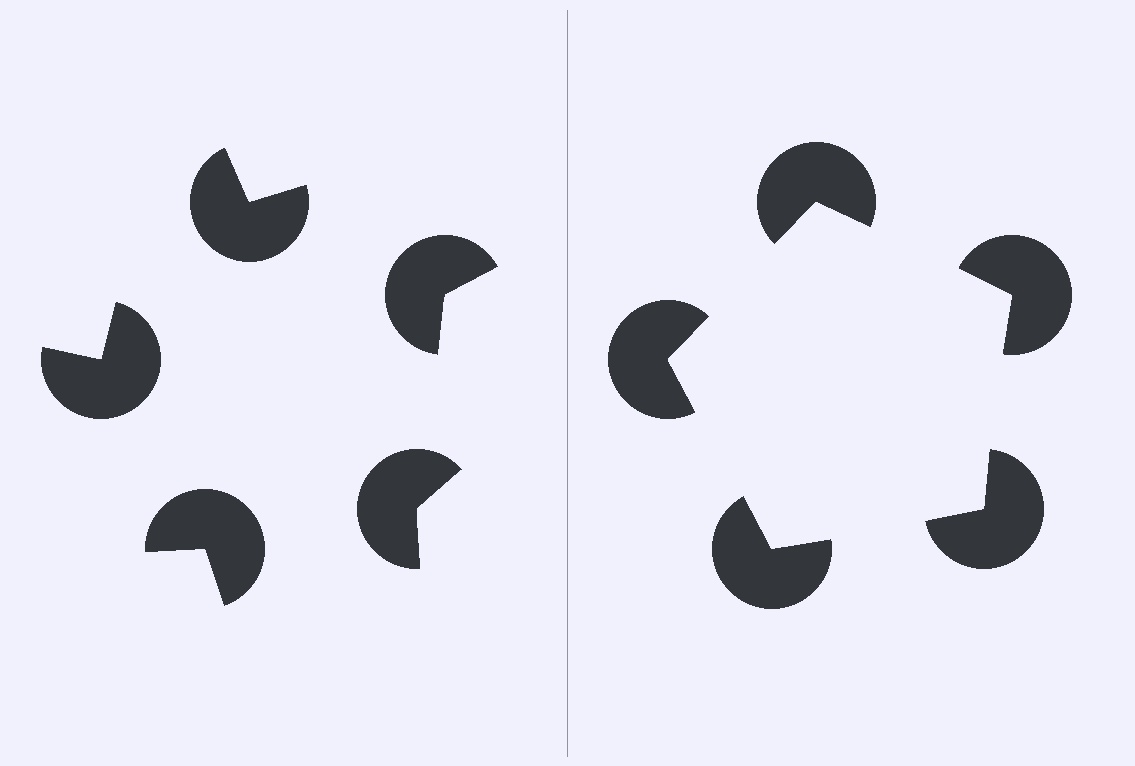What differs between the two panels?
The pac-man discs are positioned identically on both sides; only the wedge orientations differ. On the right they align to a pentagon; on the left they are misaligned.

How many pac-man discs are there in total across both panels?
10 — 5 on each side.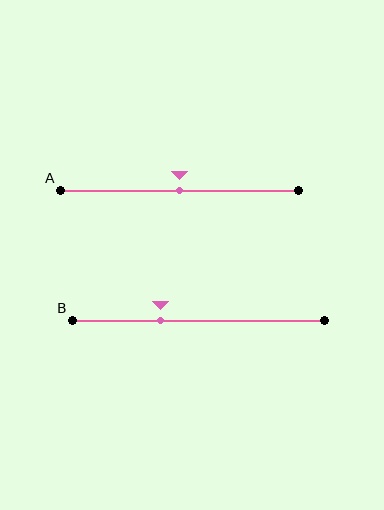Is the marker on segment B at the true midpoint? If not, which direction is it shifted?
No, the marker on segment B is shifted to the left by about 15% of the segment length.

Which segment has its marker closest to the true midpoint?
Segment A has its marker closest to the true midpoint.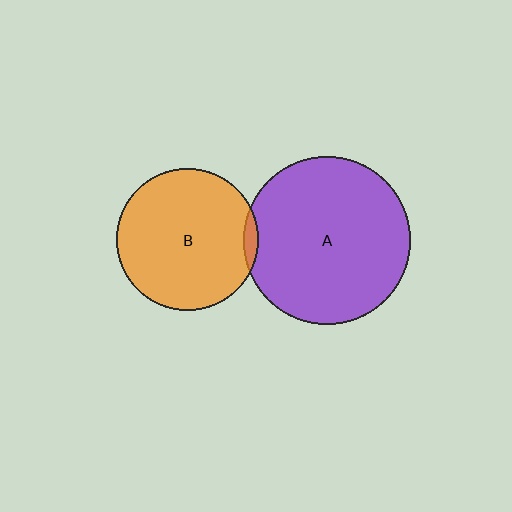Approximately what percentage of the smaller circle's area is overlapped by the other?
Approximately 5%.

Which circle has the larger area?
Circle A (purple).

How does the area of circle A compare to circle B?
Approximately 1.4 times.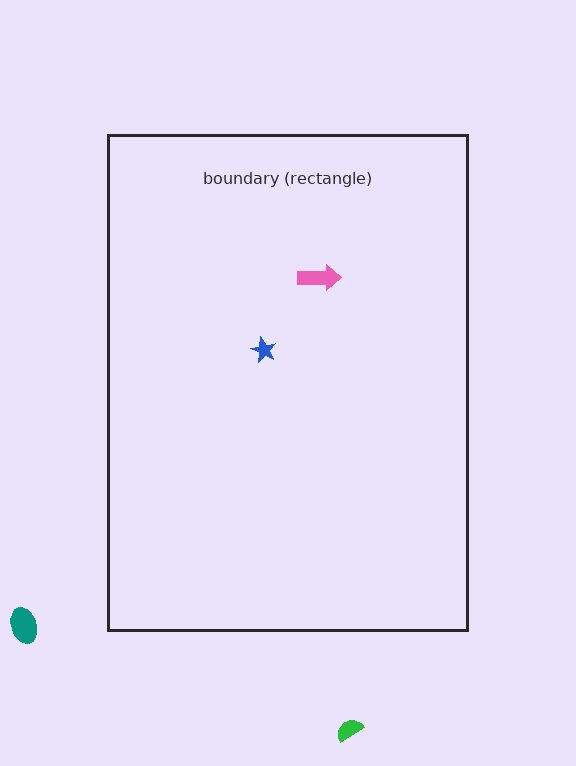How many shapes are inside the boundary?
2 inside, 2 outside.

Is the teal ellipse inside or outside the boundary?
Outside.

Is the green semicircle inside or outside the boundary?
Outside.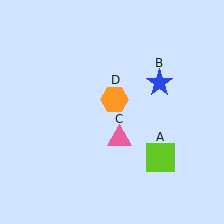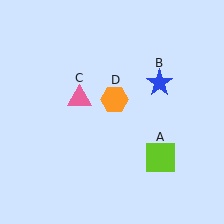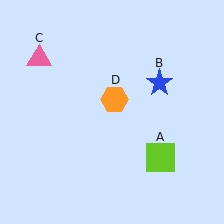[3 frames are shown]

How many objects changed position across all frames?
1 object changed position: pink triangle (object C).